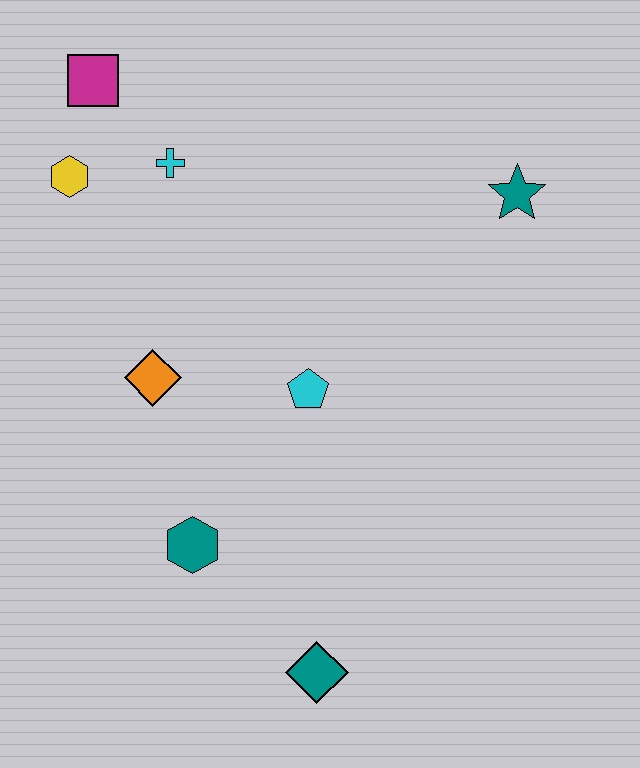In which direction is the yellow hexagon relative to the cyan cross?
The yellow hexagon is to the left of the cyan cross.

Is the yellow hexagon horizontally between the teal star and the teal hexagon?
No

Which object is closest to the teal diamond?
The teal hexagon is closest to the teal diamond.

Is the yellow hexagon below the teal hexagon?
No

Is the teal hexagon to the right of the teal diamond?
No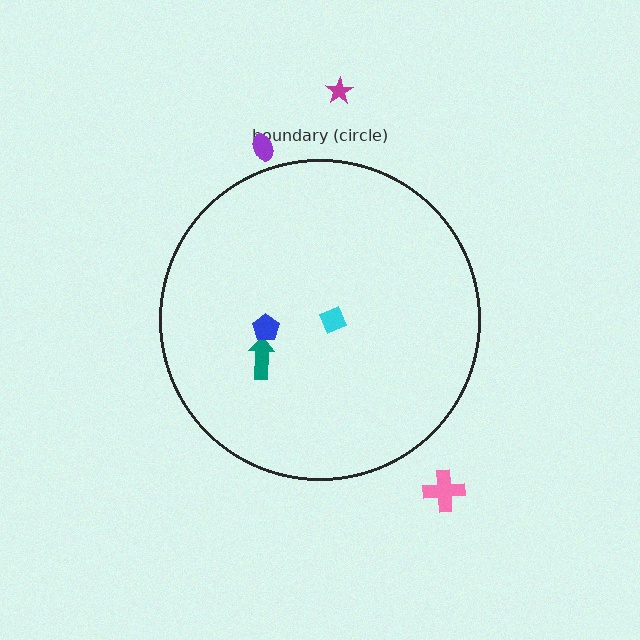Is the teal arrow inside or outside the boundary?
Inside.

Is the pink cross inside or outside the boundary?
Outside.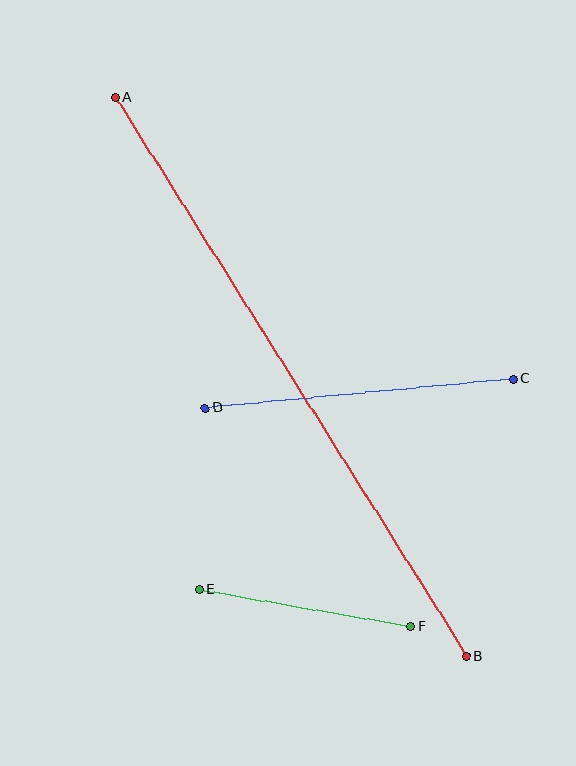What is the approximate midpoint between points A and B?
The midpoint is at approximately (291, 377) pixels.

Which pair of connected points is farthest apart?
Points A and B are farthest apart.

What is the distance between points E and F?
The distance is approximately 214 pixels.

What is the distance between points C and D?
The distance is approximately 310 pixels.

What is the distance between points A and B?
The distance is approximately 660 pixels.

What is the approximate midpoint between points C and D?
The midpoint is at approximately (359, 393) pixels.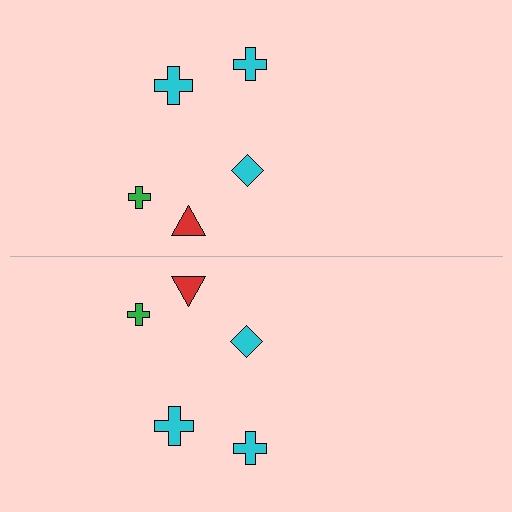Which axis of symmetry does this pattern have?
The pattern has a horizontal axis of symmetry running through the center of the image.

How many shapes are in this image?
There are 10 shapes in this image.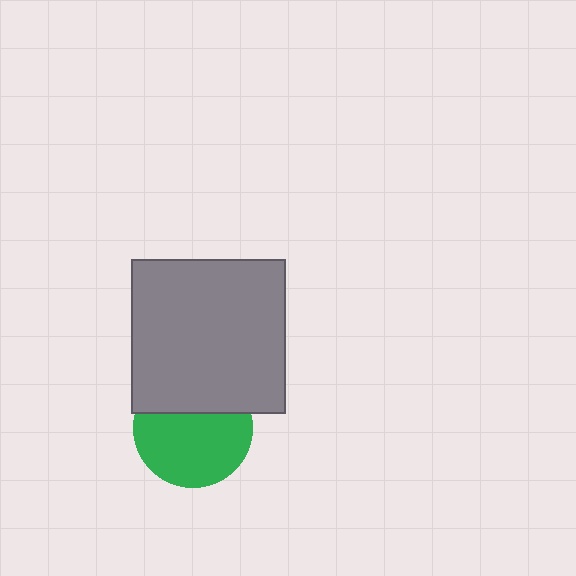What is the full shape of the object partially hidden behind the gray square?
The partially hidden object is a green circle.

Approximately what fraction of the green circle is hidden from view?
Roughly 35% of the green circle is hidden behind the gray square.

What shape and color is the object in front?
The object in front is a gray square.